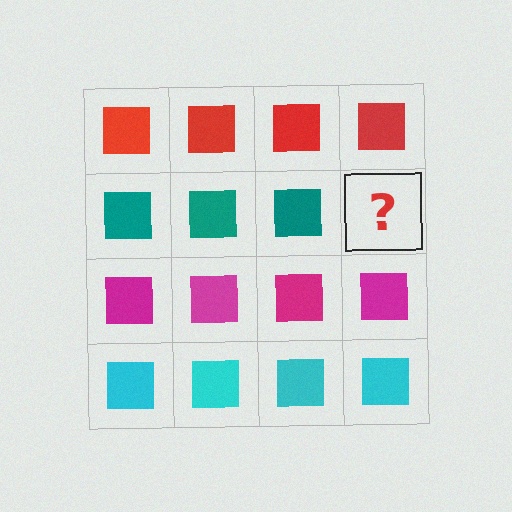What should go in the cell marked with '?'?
The missing cell should contain a teal square.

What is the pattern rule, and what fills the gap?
The rule is that each row has a consistent color. The gap should be filled with a teal square.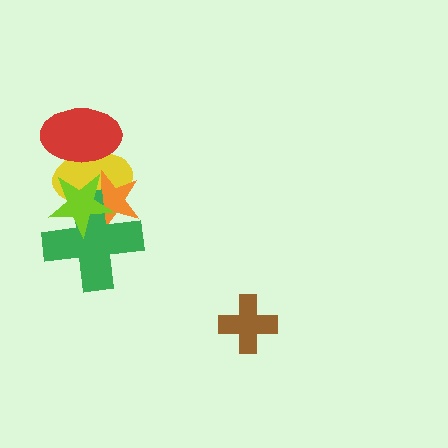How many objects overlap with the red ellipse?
1 object overlaps with the red ellipse.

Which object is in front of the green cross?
The lime star is in front of the green cross.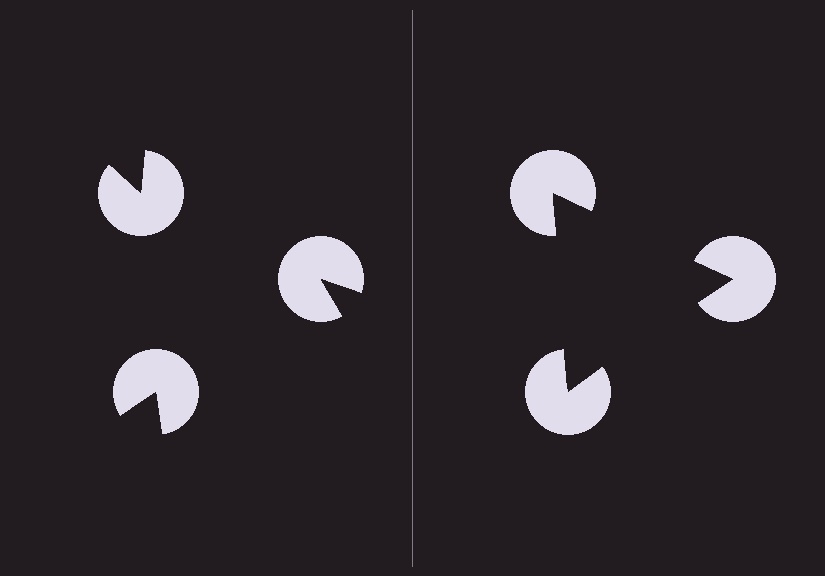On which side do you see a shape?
An illusory triangle appears on the right side. On the left side the wedge cuts are rotated, so no coherent shape forms.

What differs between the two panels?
The pac-man discs are positioned identically on both sides; only the wedge orientations differ. On the right they align to a triangle; on the left they are misaligned.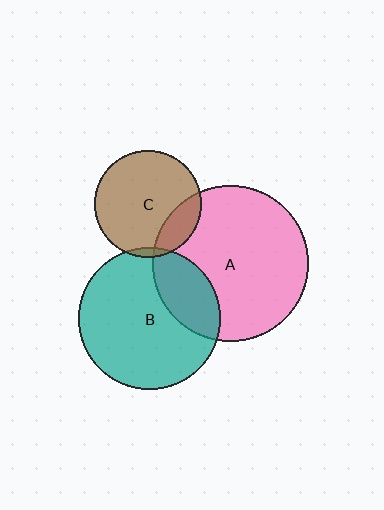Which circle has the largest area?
Circle A (pink).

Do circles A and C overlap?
Yes.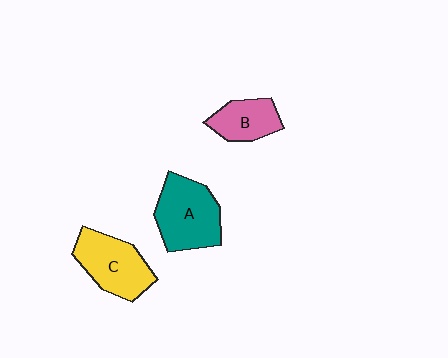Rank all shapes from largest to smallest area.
From largest to smallest: A (teal), C (yellow), B (pink).